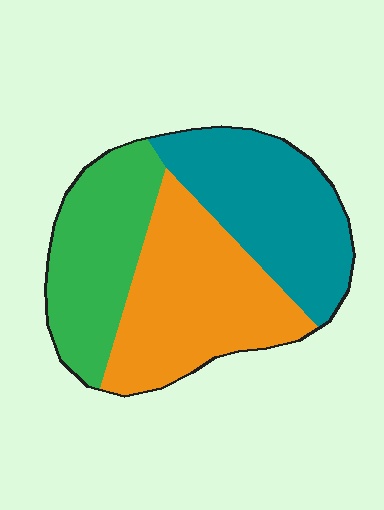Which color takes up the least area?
Green, at roughly 30%.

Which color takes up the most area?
Orange, at roughly 40%.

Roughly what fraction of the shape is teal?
Teal covers 34% of the shape.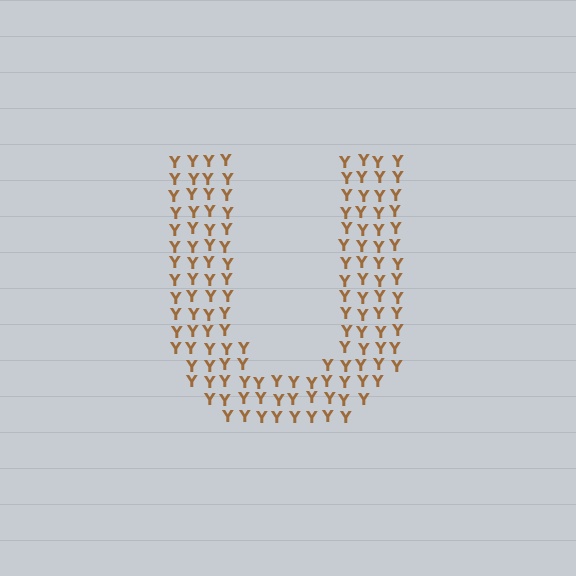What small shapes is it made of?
It is made of small letter Y's.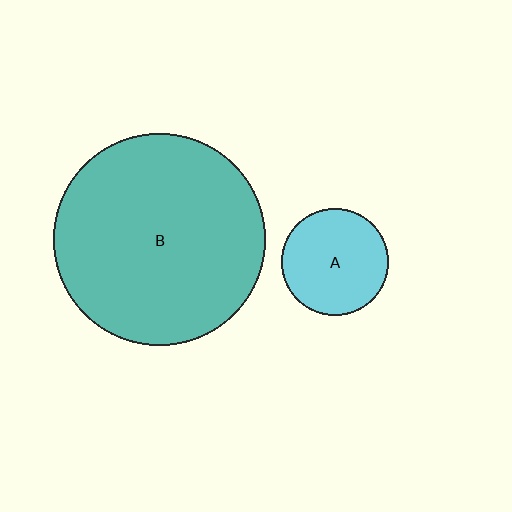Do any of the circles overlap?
No, none of the circles overlap.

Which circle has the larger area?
Circle B (teal).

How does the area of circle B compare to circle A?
Approximately 3.9 times.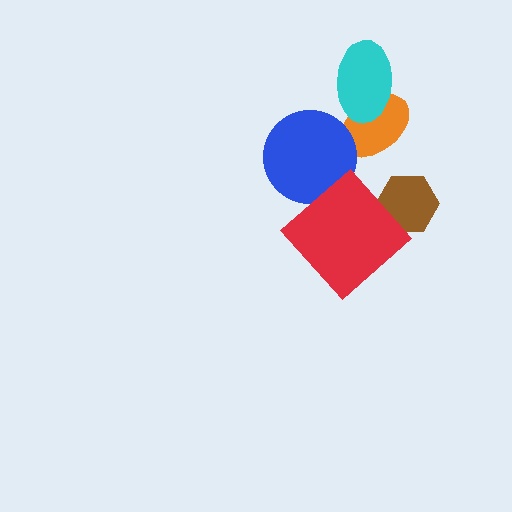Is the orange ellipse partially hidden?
Yes, it is partially covered by another shape.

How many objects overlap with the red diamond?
1 object overlaps with the red diamond.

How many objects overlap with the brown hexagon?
1 object overlaps with the brown hexagon.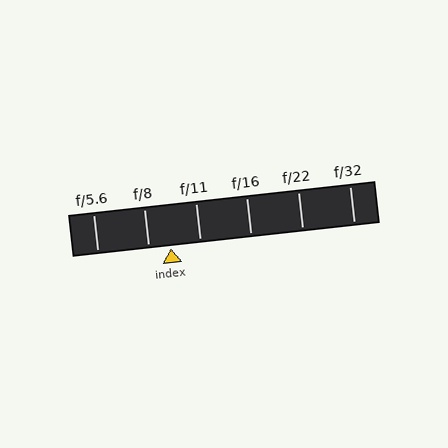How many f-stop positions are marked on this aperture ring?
There are 6 f-stop positions marked.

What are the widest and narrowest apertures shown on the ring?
The widest aperture shown is f/5.6 and the narrowest is f/32.